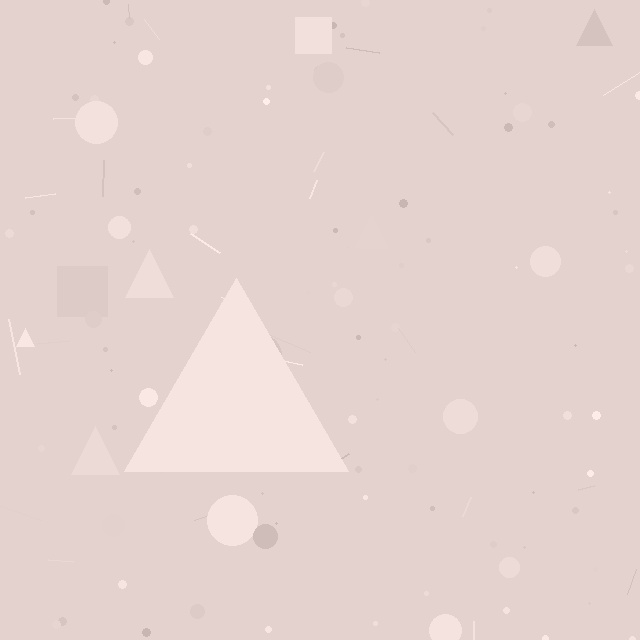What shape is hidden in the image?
A triangle is hidden in the image.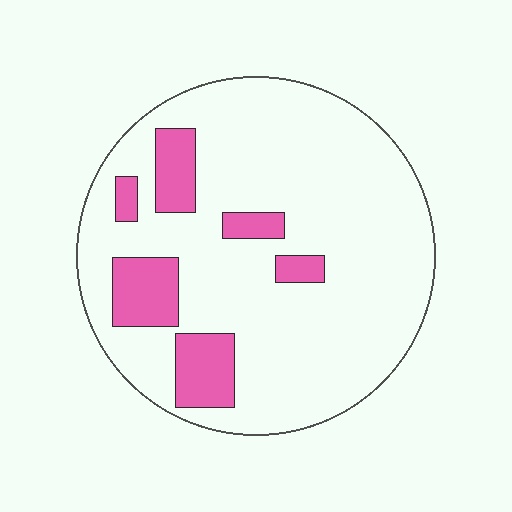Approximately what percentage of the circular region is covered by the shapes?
Approximately 15%.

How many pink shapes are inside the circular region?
6.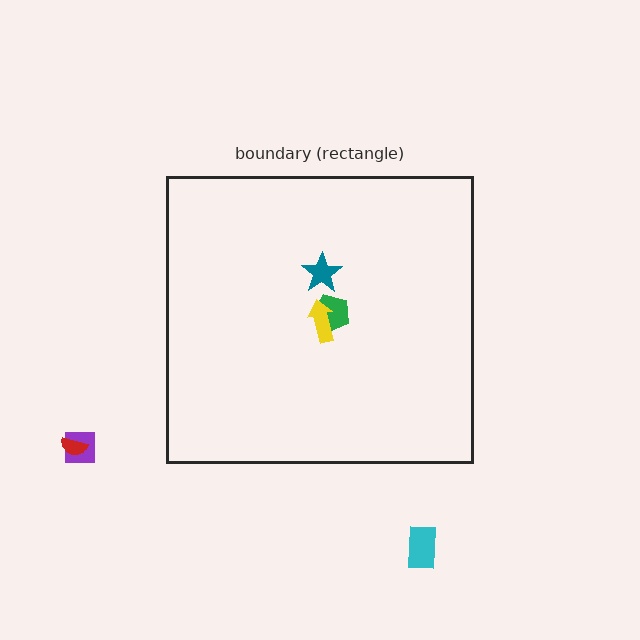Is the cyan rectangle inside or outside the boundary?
Outside.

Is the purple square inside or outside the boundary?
Outside.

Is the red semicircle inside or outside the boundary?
Outside.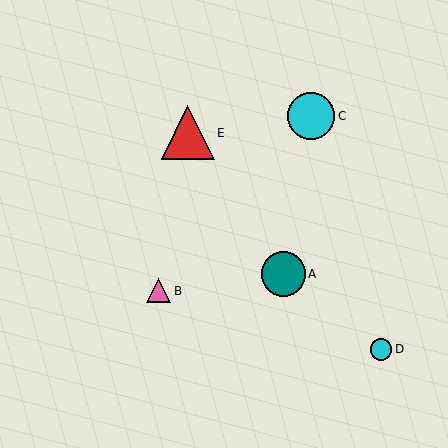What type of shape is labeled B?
Shape B is a pink triangle.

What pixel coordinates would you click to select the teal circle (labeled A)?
Click at (283, 274) to select the teal circle A.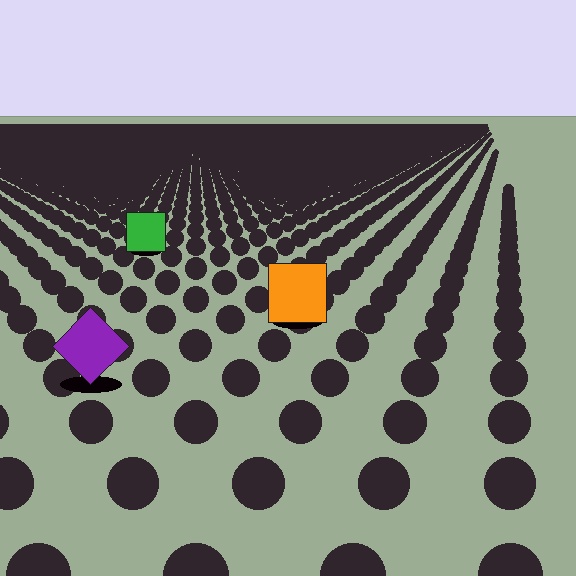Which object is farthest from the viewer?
The green square is farthest from the viewer. It appears smaller and the ground texture around it is denser.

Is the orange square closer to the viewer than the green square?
Yes. The orange square is closer — you can tell from the texture gradient: the ground texture is coarser near it.